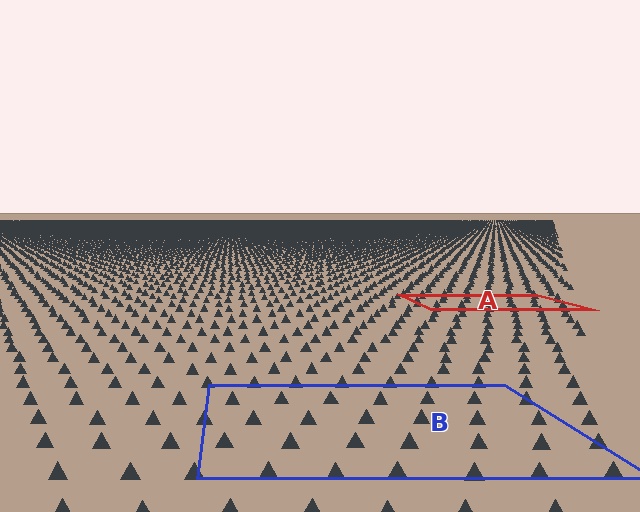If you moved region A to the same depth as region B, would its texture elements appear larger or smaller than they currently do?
They would appear larger. At a closer depth, the same texture elements are projected at a bigger on-screen size.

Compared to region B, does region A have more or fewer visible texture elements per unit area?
Region A has more texture elements per unit area — they are packed more densely because it is farther away.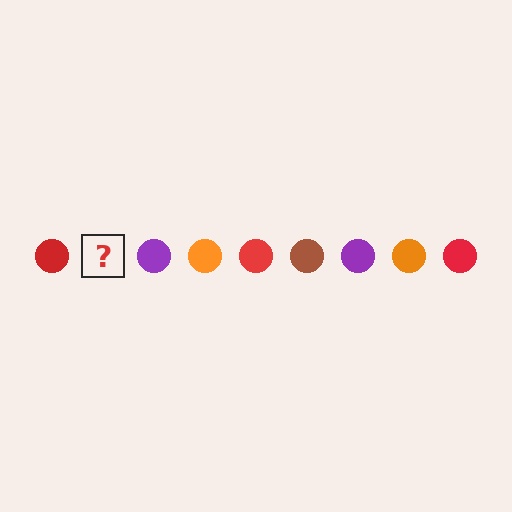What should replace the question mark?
The question mark should be replaced with a brown circle.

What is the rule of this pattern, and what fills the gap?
The rule is that the pattern cycles through red, brown, purple, orange circles. The gap should be filled with a brown circle.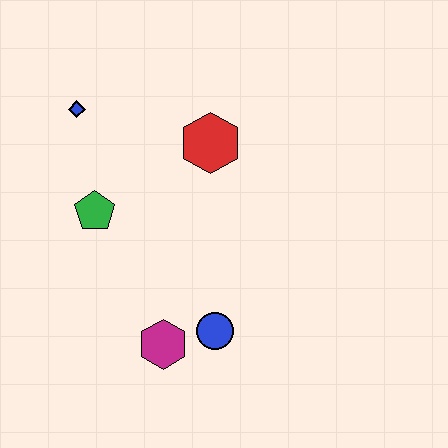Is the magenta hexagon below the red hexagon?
Yes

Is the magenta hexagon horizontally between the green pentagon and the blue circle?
Yes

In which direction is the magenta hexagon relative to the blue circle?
The magenta hexagon is to the left of the blue circle.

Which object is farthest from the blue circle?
The blue diamond is farthest from the blue circle.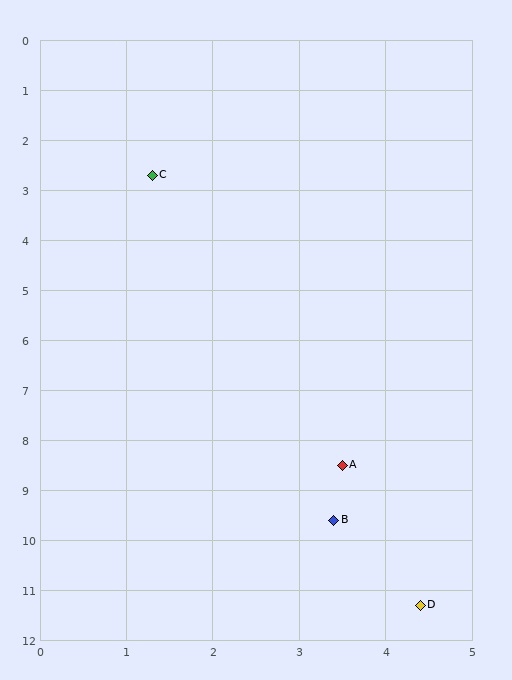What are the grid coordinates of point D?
Point D is at approximately (4.4, 11.3).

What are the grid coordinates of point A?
Point A is at approximately (3.5, 8.5).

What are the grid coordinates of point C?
Point C is at approximately (1.3, 2.7).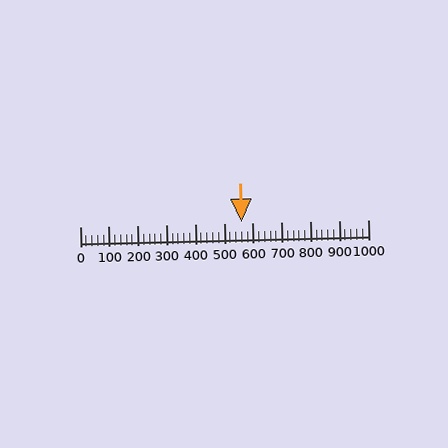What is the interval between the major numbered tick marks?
The major tick marks are spaced 100 units apart.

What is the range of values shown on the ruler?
The ruler shows values from 0 to 1000.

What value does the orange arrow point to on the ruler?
The orange arrow points to approximately 560.